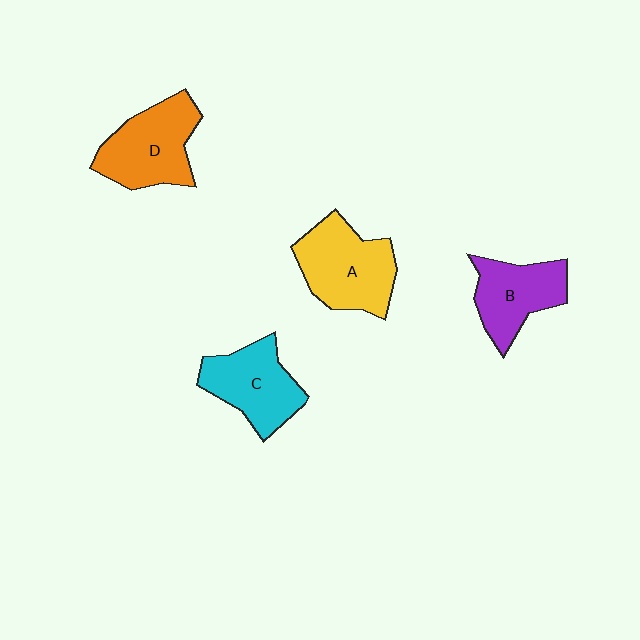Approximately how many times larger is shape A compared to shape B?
Approximately 1.3 times.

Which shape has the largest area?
Shape A (yellow).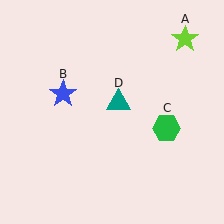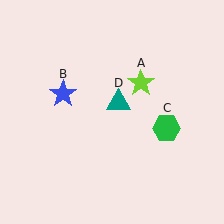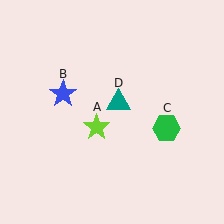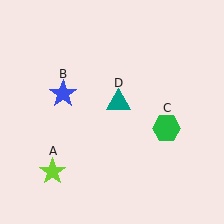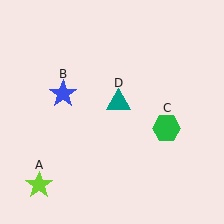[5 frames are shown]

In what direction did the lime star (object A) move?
The lime star (object A) moved down and to the left.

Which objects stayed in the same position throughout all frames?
Blue star (object B) and green hexagon (object C) and teal triangle (object D) remained stationary.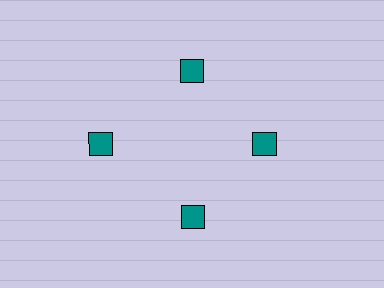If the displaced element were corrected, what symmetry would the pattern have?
It would have 4-fold rotational symmetry — the pattern would map onto itself every 90 degrees.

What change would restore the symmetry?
The symmetry would be restored by moving it inward, back onto the ring so that all 4 diamonds sit at equal angles and equal distance from the center.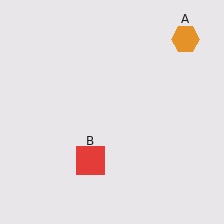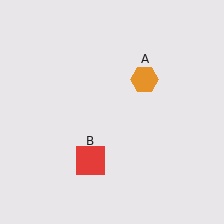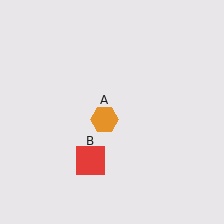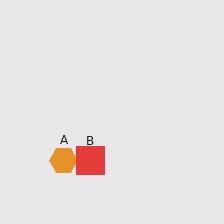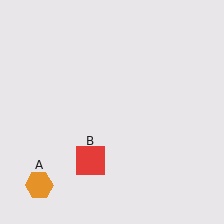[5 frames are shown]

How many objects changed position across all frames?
1 object changed position: orange hexagon (object A).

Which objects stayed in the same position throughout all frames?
Red square (object B) remained stationary.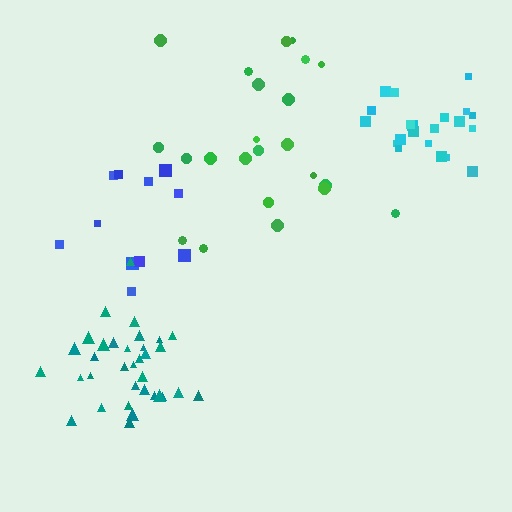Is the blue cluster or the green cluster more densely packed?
Blue.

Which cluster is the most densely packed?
Cyan.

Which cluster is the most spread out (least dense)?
Green.